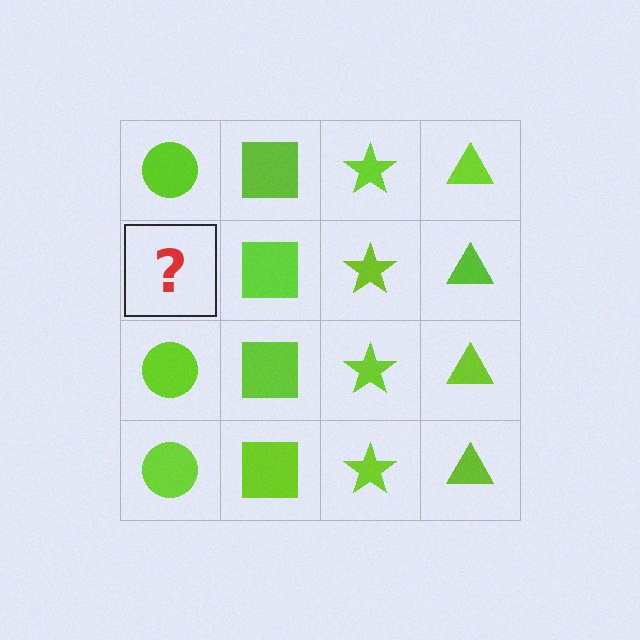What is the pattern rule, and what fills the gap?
The rule is that each column has a consistent shape. The gap should be filled with a lime circle.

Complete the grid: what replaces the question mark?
The question mark should be replaced with a lime circle.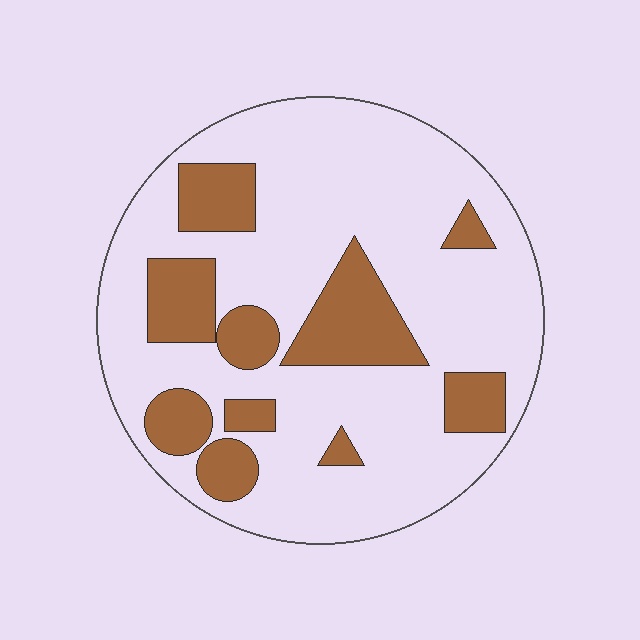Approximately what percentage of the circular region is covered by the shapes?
Approximately 25%.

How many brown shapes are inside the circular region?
10.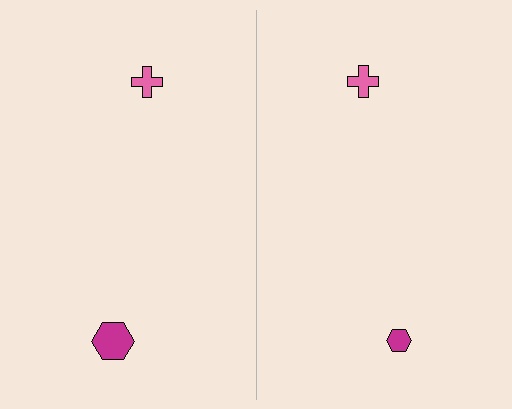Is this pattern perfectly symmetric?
No, the pattern is not perfectly symmetric. The magenta hexagon on the right side has a different size than its mirror counterpart.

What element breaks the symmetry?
The magenta hexagon on the right side has a different size than its mirror counterpart.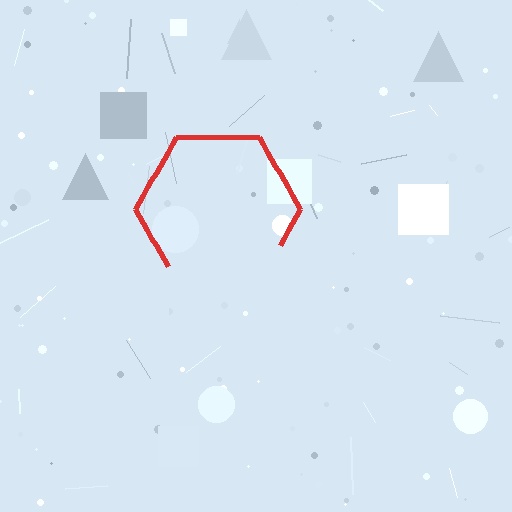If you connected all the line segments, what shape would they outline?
They would outline a hexagon.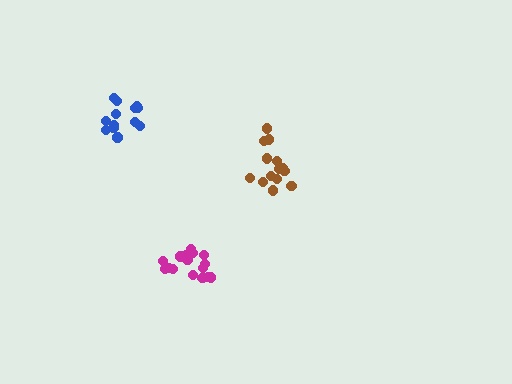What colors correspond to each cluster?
The clusters are colored: magenta, blue, brown.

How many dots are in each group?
Group 1: 16 dots, Group 2: 13 dots, Group 3: 16 dots (45 total).